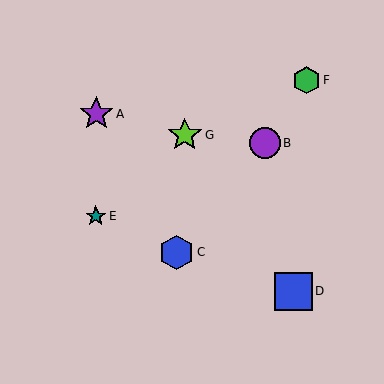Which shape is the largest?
The blue square (labeled D) is the largest.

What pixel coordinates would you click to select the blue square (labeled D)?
Click at (293, 291) to select the blue square D.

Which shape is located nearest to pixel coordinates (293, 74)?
The green hexagon (labeled F) at (306, 80) is nearest to that location.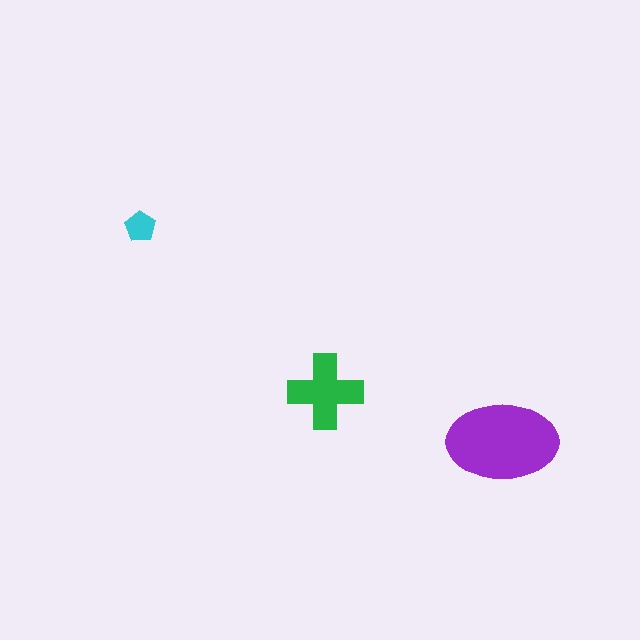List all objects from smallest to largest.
The cyan pentagon, the green cross, the purple ellipse.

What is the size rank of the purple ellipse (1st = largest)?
1st.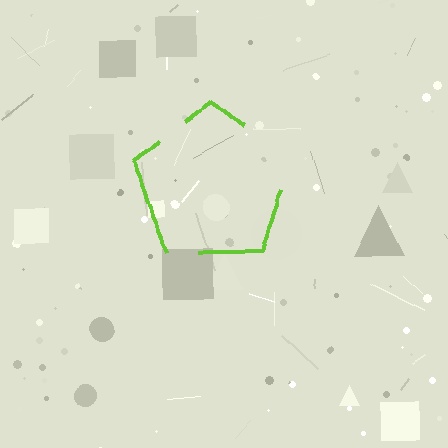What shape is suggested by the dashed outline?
The dashed outline suggests a pentagon.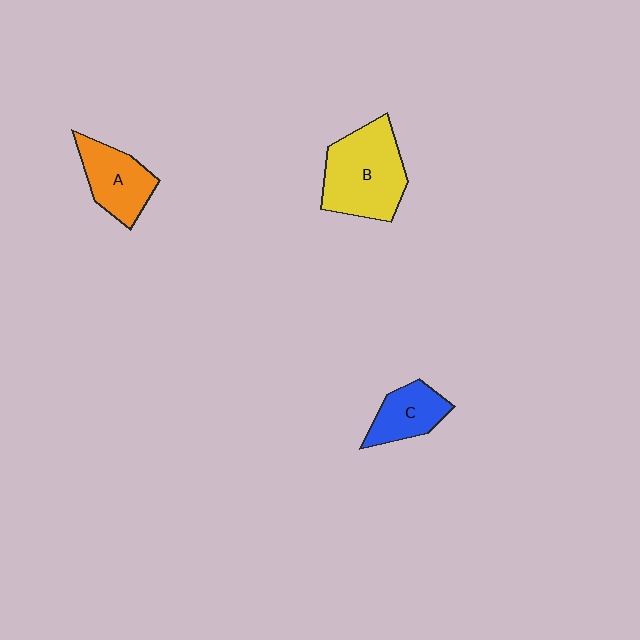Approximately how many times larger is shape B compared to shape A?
Approximately 1.5 times.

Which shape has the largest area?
Shape B (yellow).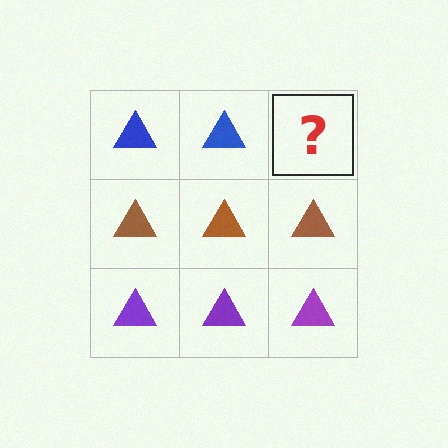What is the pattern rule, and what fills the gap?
The rule is that each row has a consistent color. The gap should be filled with a blue triangle.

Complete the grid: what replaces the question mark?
The question mark should be replaced with a blue triangle.